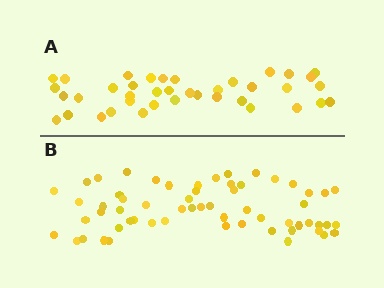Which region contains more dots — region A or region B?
Region B (the bottom region) has more dots.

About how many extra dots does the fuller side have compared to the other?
Region B has approximately 20 more dots than region A.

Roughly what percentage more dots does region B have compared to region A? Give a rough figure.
About 55% more.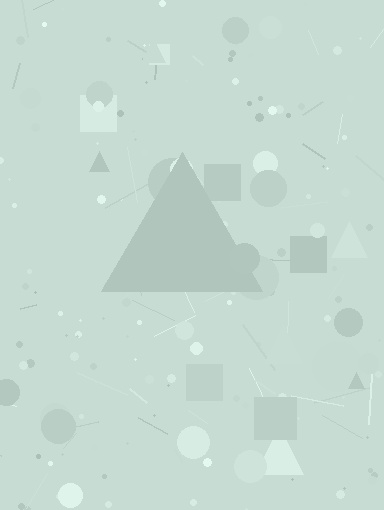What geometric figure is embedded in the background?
A triangle is embedded in the background.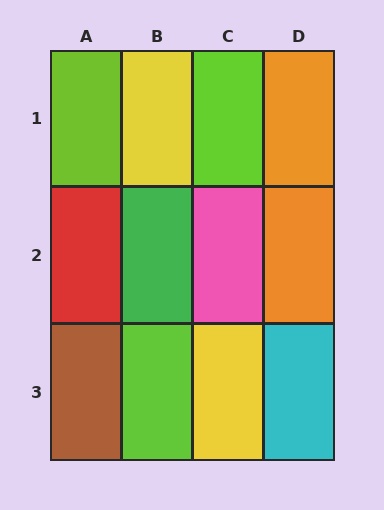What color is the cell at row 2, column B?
Green.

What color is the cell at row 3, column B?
Lime.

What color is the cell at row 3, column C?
Yellow.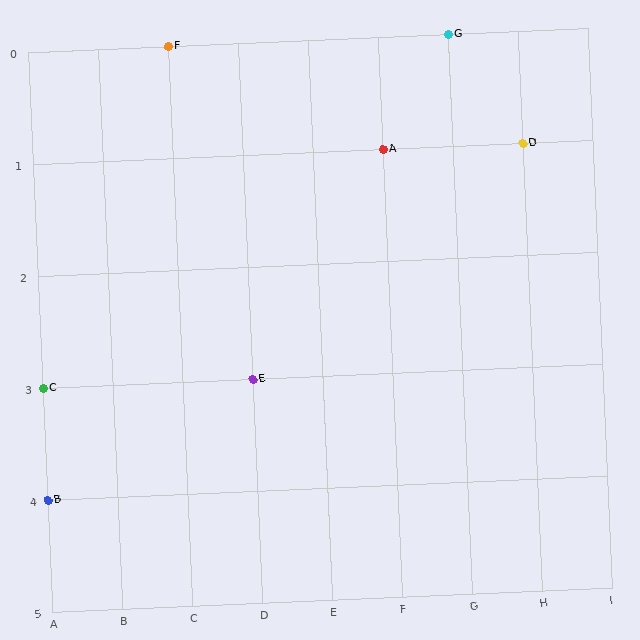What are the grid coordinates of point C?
Point C is at grid coordinates (A, 3).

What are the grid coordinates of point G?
Point G is at grid coordinates (G, 0).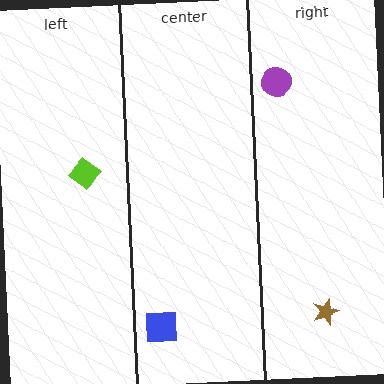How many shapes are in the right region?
2.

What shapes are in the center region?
The blue square.